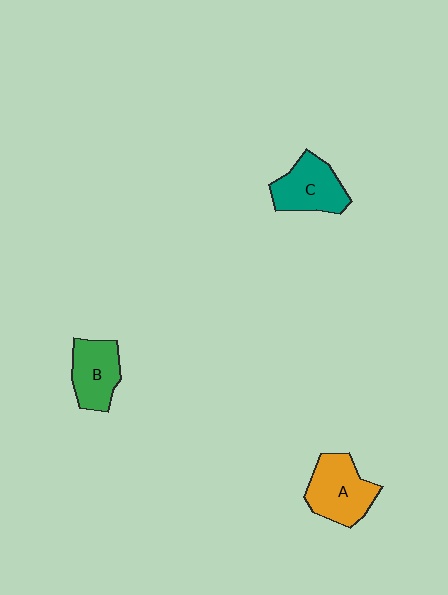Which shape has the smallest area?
Shape B (green).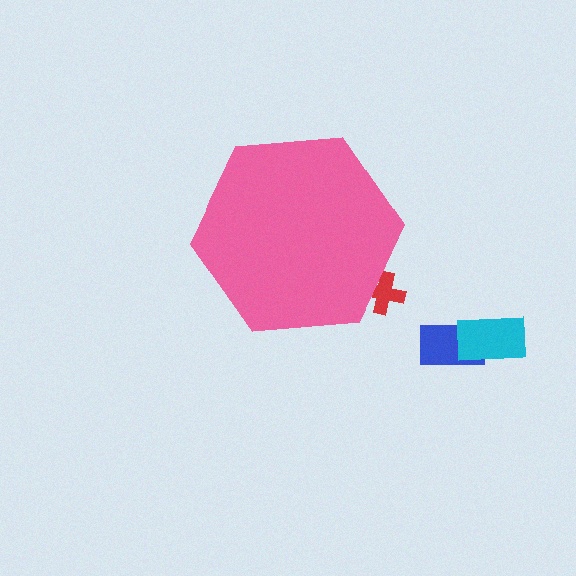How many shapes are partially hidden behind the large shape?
1 shape is partially hidden.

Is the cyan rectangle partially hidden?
No, the cyan rectangle is fully visible.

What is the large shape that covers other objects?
A pink hexagon.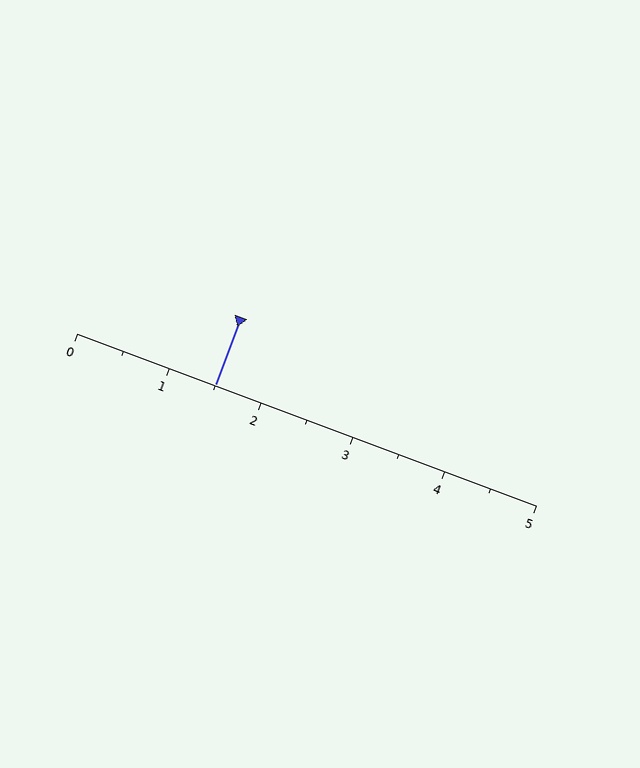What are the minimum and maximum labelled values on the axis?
The axis runs from 0 to 5.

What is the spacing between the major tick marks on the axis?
The major ticks are spaced 1 apart.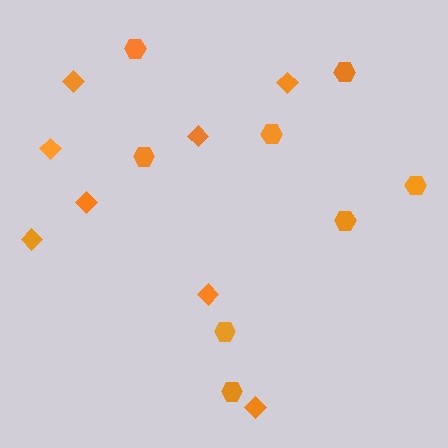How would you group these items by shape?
There are 2 groups: one group of hexagons (8) and one group of diamonds (8).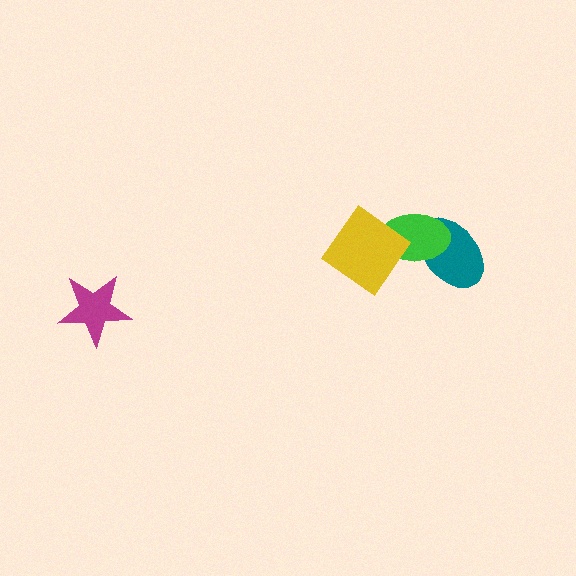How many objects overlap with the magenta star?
0 objects overlap with the magenta star.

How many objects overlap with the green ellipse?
2 objects overlap with the green ellipse.